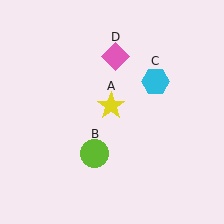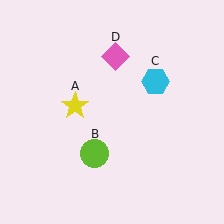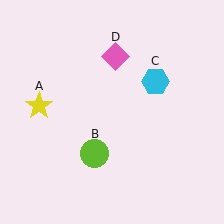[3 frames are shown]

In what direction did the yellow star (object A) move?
The yellow star (object A) moved left.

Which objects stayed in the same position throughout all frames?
Lime circle (object B) and cyan hexagon (object C) and pink diamond (object D) remained stationary.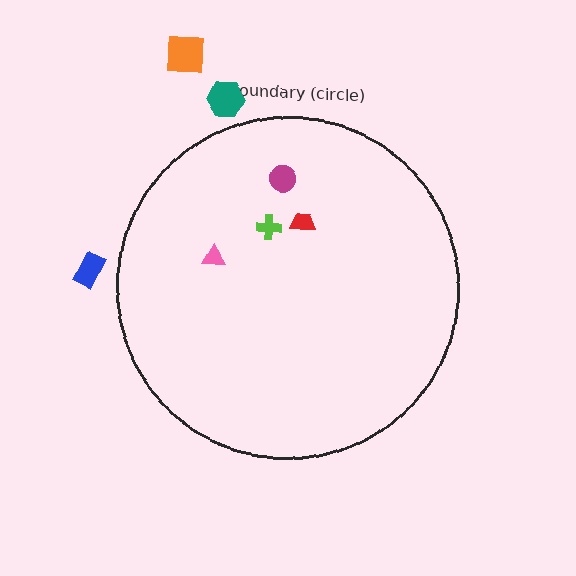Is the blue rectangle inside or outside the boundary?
Outside.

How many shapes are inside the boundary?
4 inside, 3 outside.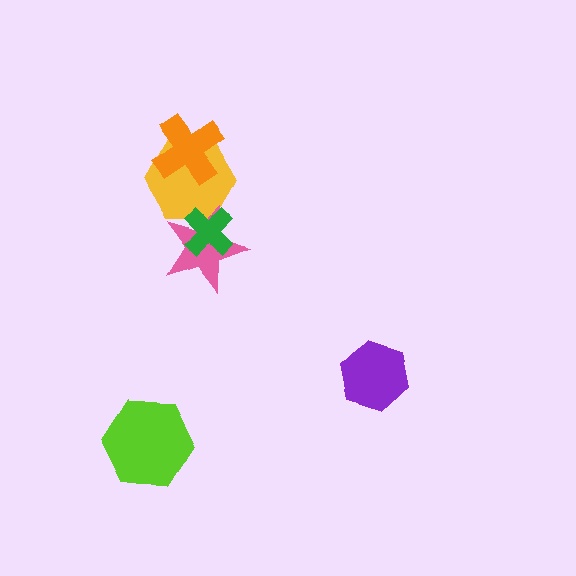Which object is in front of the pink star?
The green cross is in front of the pink star.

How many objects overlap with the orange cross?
1 object overlaps with the orange cross.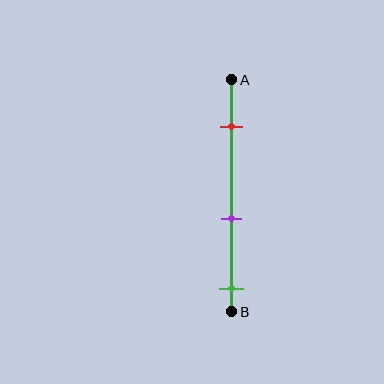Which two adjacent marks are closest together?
The purple and green marks are the closest adjacent pair.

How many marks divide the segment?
There are 3 marks dividing the segment.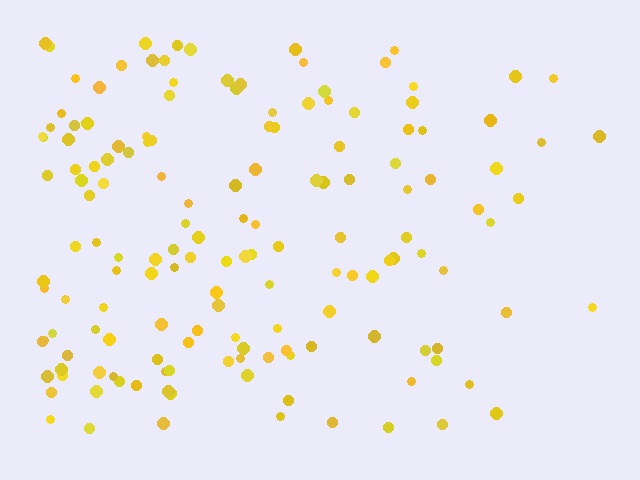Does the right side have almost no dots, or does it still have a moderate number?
Still a moderate number, just noticeably fewer than the left.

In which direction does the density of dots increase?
From right to left, with the left side densest.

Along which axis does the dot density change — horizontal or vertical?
Horizontal.